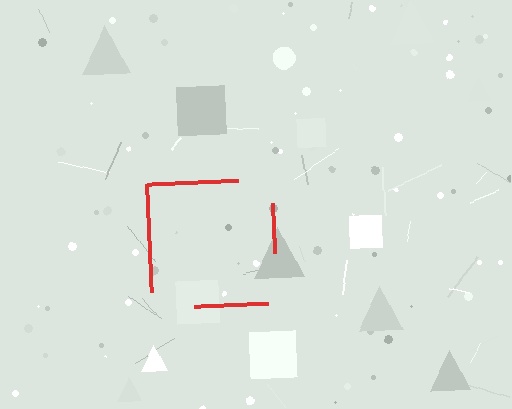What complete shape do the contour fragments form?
The contour fragments form a square.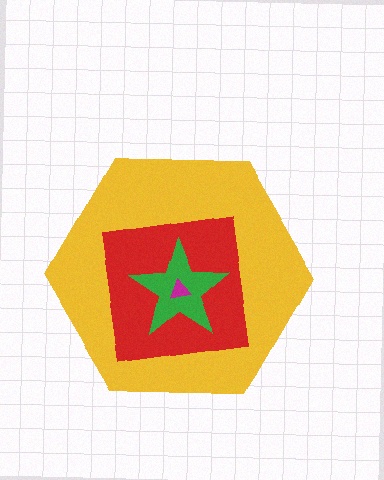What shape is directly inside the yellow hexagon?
The red square.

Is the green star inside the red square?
Yes.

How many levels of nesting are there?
4.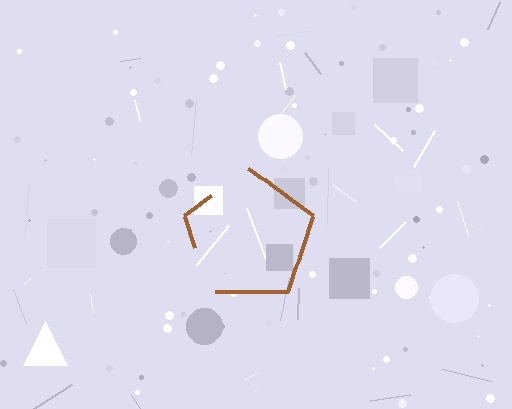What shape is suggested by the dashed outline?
The dashed outline suggests a pentagon.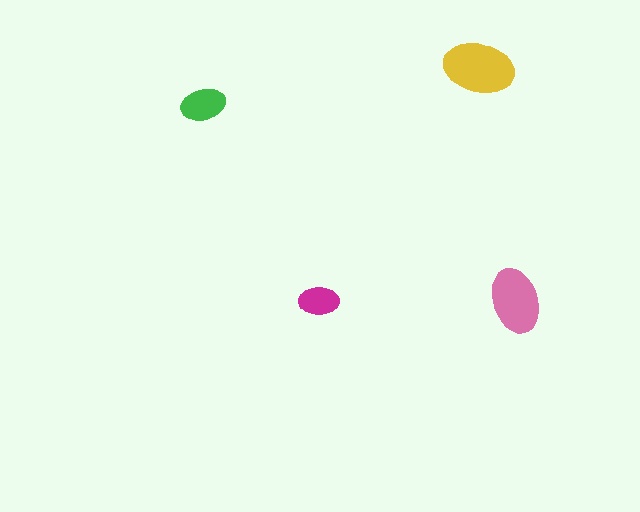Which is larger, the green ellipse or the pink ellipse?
The pink one.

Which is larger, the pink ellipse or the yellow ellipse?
The yellow one.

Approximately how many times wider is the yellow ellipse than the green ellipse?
About 1.5 times wider.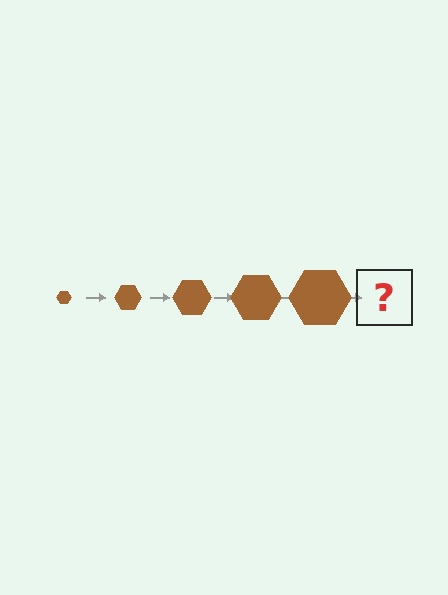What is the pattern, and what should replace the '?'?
The pattern is that the hexagon gets progressively larger each step. The '?' should be a brown hexagon, larger than the previous one.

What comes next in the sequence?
The next element should be a brown hexagon, larger than the previous one.